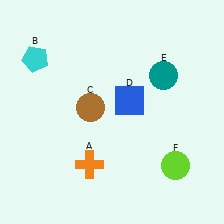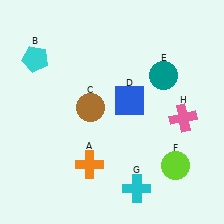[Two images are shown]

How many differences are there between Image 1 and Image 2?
There are 2 differences between the two images.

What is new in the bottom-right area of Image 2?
A pink cross (H) was added in the bottom-right area of Image 2.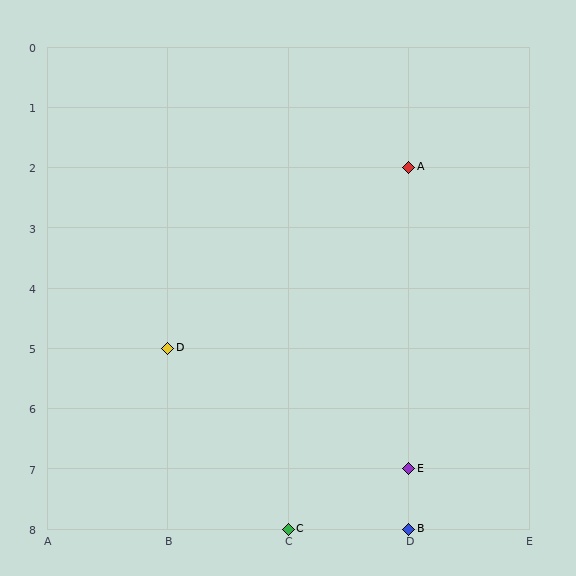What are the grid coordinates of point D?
Point D is at grid coordinates (B, 5).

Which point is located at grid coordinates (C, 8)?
Point C is at (C, 8).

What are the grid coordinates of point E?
Point E is at grid coordinates (D, 7).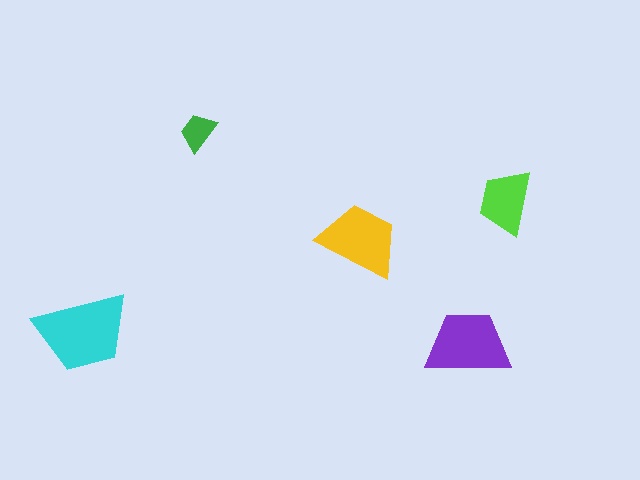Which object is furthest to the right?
The lime trapezoid is rightmost.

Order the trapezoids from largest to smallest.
the cyan one, the purple one, the yellow one, the lime one, the green one.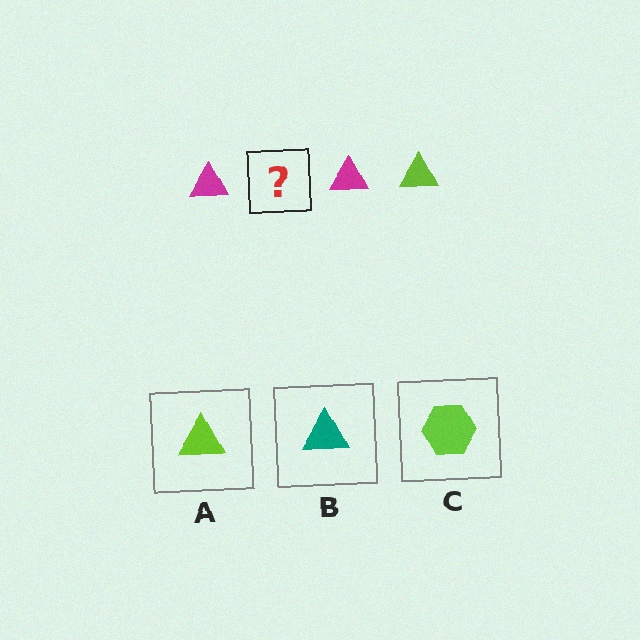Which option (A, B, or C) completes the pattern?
A.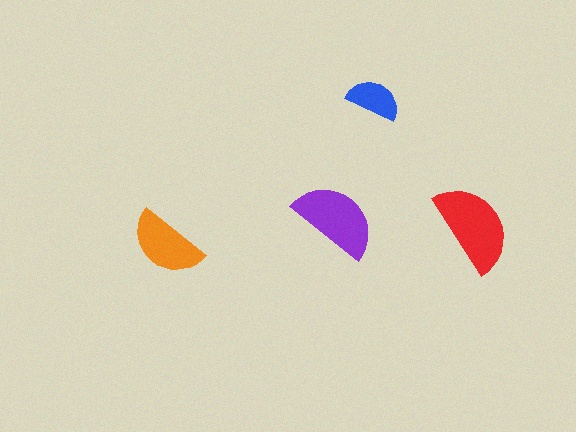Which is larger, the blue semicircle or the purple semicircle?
The purple one.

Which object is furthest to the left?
The orange semicircle is leftmost.